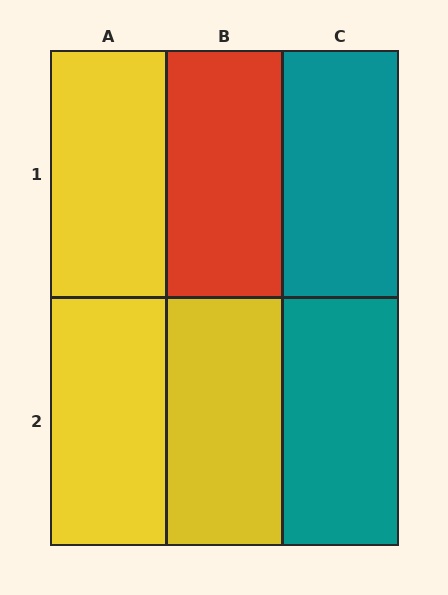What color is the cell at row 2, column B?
Yellow.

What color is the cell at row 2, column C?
Teal.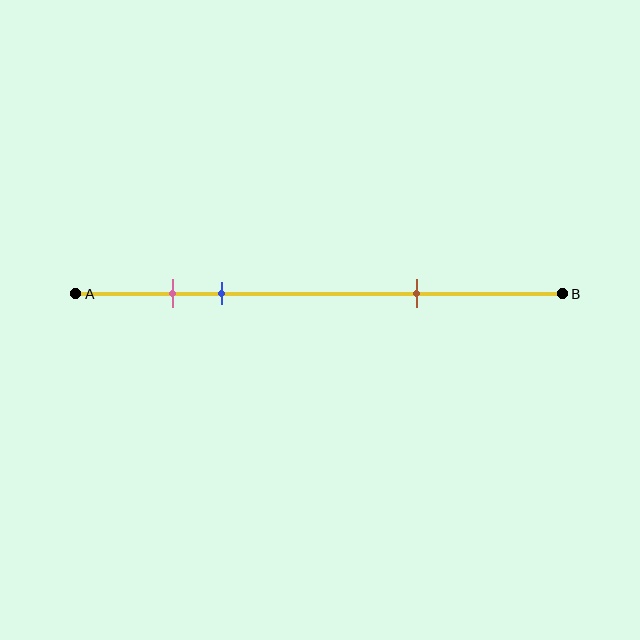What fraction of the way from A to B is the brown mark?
The brown mark is approximately 70% (0.7) of the way from A to B.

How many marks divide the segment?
There are 3 marks dividing the segment.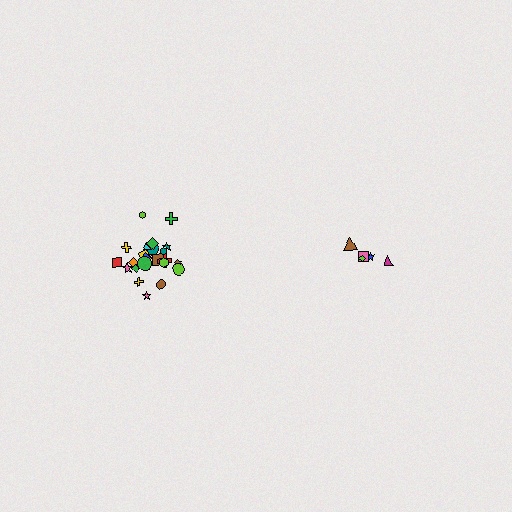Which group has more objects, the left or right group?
The left group.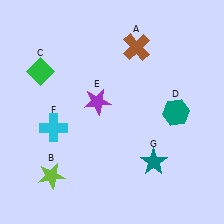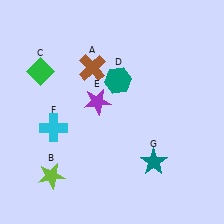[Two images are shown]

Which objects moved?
The objects that moved are: the brown cross (A), the teal hexagon (D).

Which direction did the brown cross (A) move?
The brown cross (A) moved left.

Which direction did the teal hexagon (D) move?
The teal hexagon (D) moved left.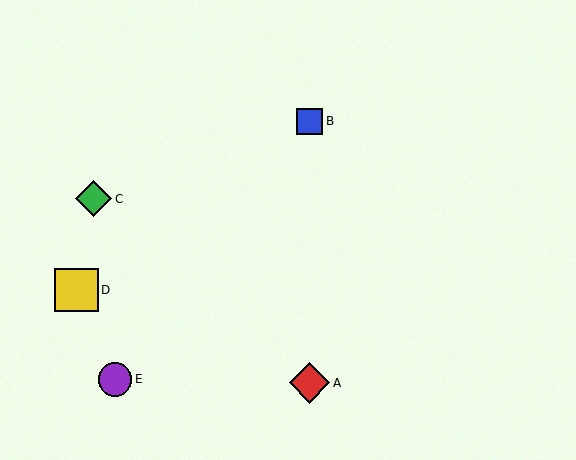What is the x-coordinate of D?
Object D is at x≈76.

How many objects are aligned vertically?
2 objects (A, B) are aligned vertically.